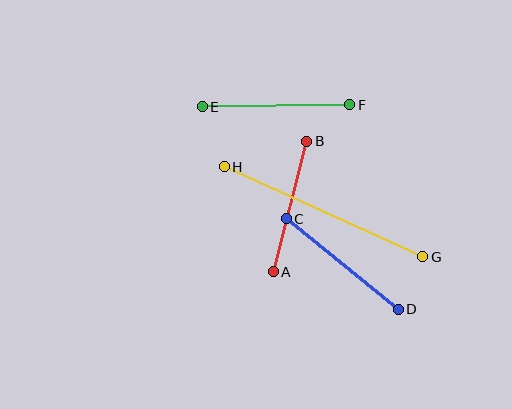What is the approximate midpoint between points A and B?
The midpoint is at approximately (290, 207) pixels.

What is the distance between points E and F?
The distance is approximately 147 pixels.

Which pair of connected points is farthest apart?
Points G and H are farthest apart.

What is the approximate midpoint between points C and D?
The midpoint is at approximately (342, 264) pixels.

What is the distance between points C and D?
The distance is approximately 144 pixels.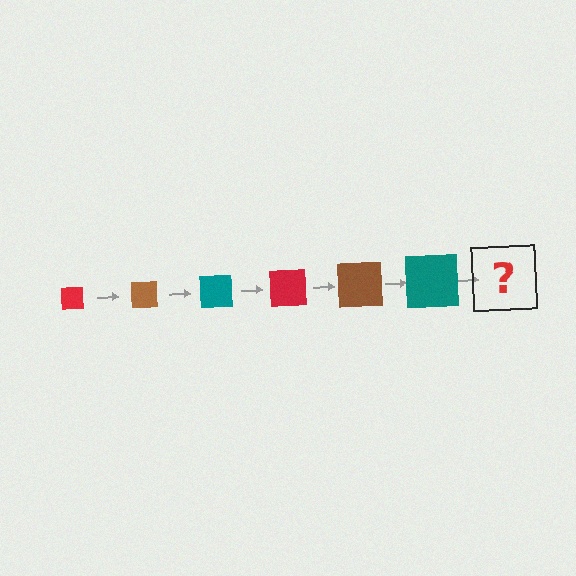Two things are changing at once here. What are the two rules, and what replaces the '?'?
The two rules are that the square grows larger each step and the color cycles through red, brown, and teal. The '?' should be a red square, larger than the previous one.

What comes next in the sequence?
The next element should be a red square, larger than the previous one.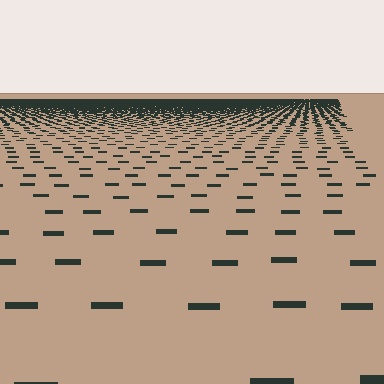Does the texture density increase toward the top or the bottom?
Density increases toward the top.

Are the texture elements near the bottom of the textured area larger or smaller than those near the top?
Larger. Near the bottom, elements are closer to the viewer and appear at a bigger on-screen size.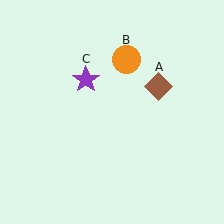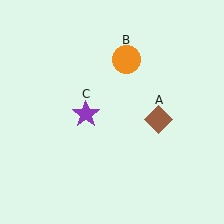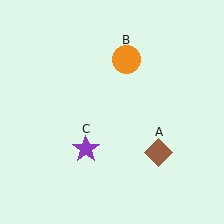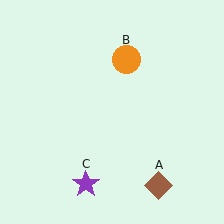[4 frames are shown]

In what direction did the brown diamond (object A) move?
The brown diamond (object A) moved down.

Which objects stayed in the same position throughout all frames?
Orange circle (object B) remained stationary.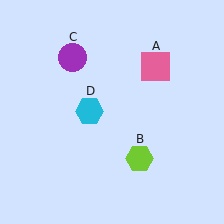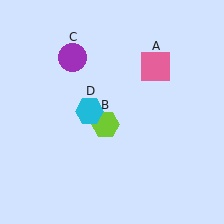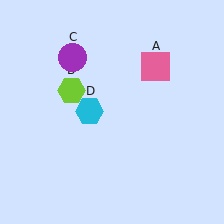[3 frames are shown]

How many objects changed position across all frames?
1 object changed position: lime hexagon (object B).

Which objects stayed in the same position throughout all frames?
Pink square (object A) and purple circle (object C) and cyan hexagon (object D) remained stationary.